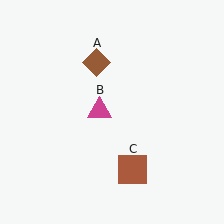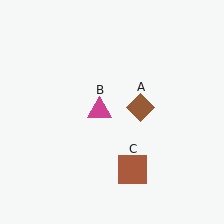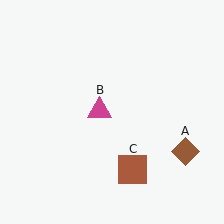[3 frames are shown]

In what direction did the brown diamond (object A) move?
The brown diamond (object A) moved down and to the right.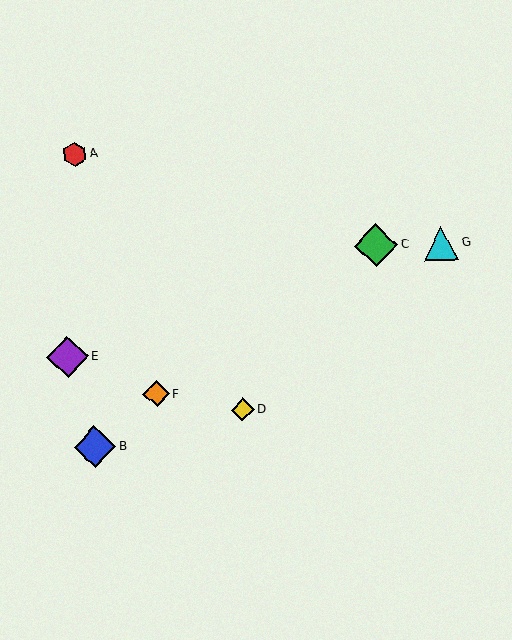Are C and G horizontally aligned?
Yes, both are at y≈245.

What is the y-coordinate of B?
Object B is at y≈447.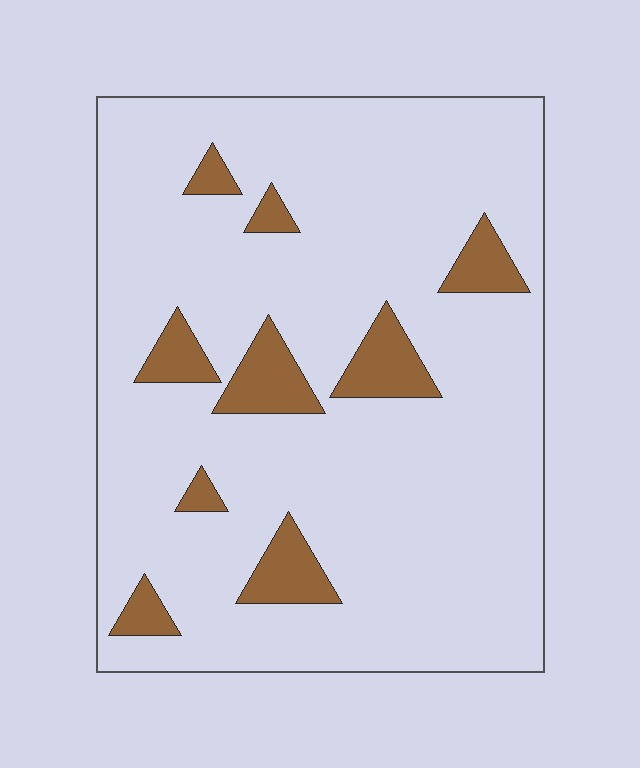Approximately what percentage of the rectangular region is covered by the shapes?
Approximately 10%.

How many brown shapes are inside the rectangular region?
9.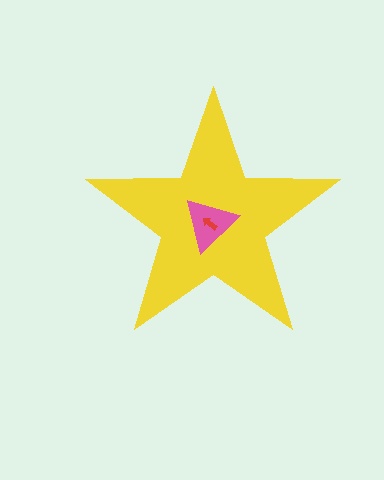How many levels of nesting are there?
3.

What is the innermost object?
The red arrow.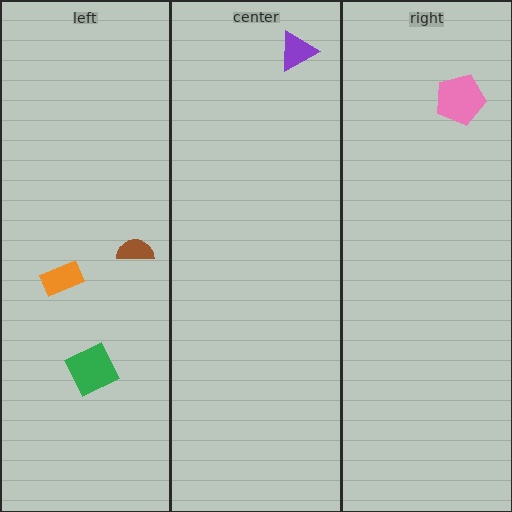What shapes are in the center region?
The purple triangle.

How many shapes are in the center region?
1.